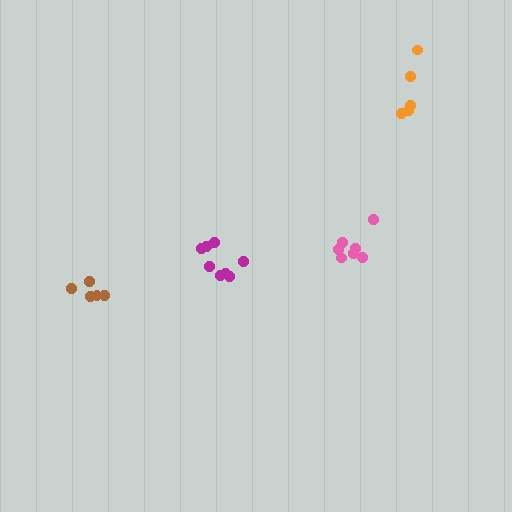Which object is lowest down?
The brown cluster is bottommost.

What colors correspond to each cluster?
The clusters are colored: orange, brown, pink, magenta.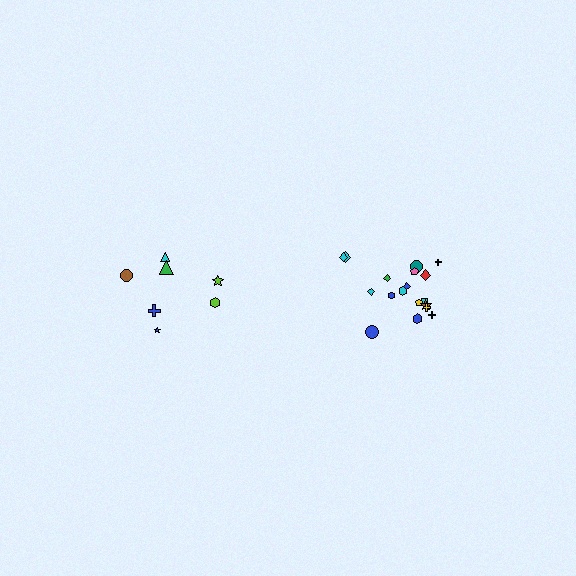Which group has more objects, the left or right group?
The right group.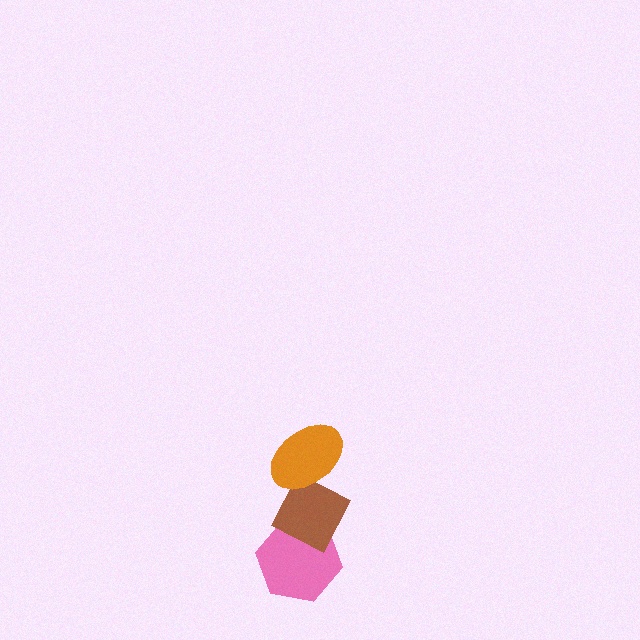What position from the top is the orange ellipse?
The orange ellipse is 1st from the top.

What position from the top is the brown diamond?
The brown diamond is 2nd from the top.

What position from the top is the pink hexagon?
The pink hexagon is 3rd from the top.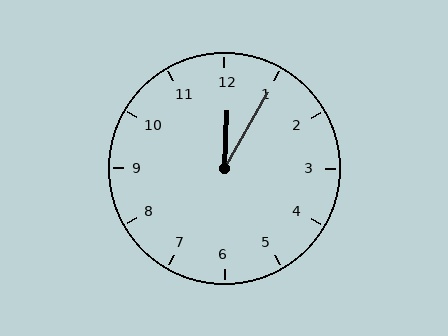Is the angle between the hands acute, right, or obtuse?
It is acute.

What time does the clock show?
12:05.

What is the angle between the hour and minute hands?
Approximately 28 degrees.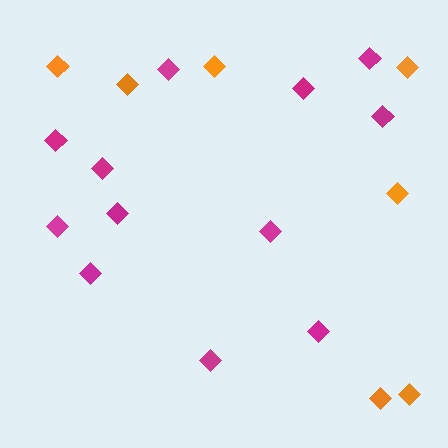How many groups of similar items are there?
There are 2 groups: one group of magenta diamonds (12) and one group of orange diamonds (7).